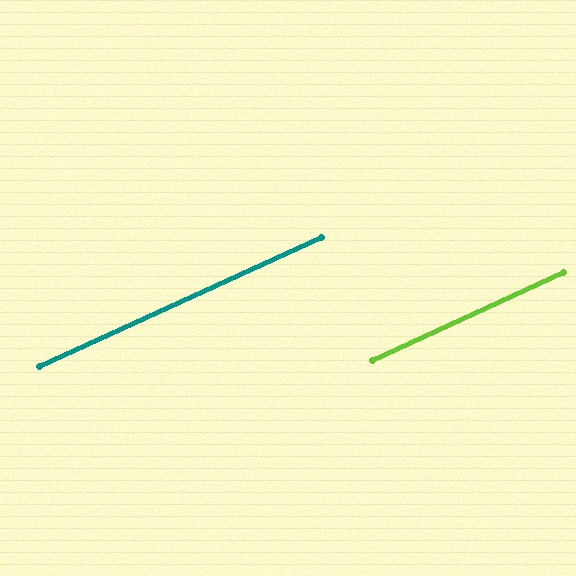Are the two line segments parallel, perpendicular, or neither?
Parallel — their directions differ by only 0.2°.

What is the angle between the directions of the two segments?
Approximately 0 degrees.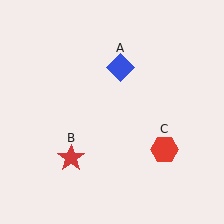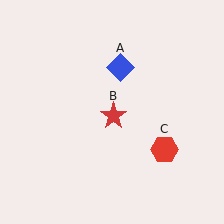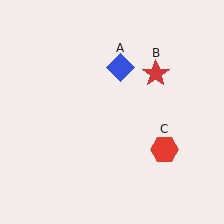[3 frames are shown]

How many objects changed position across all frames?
1 object changed position: red star (object B).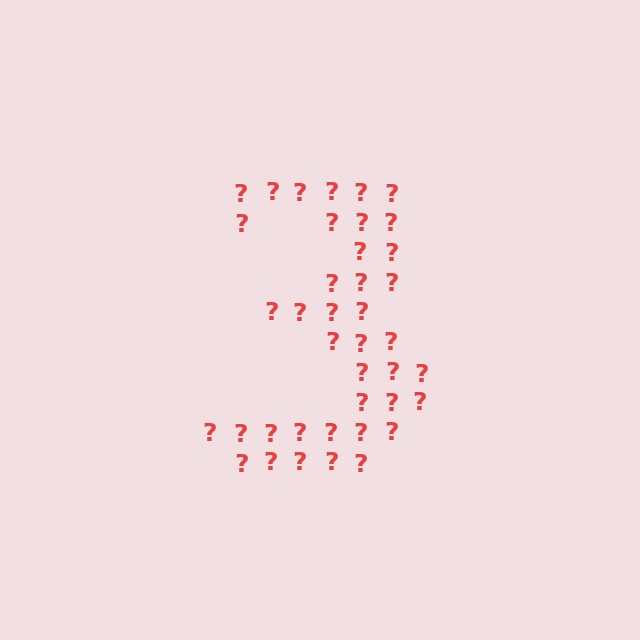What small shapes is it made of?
It is made of small question marks.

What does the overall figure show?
The overall figure shows the digit 3.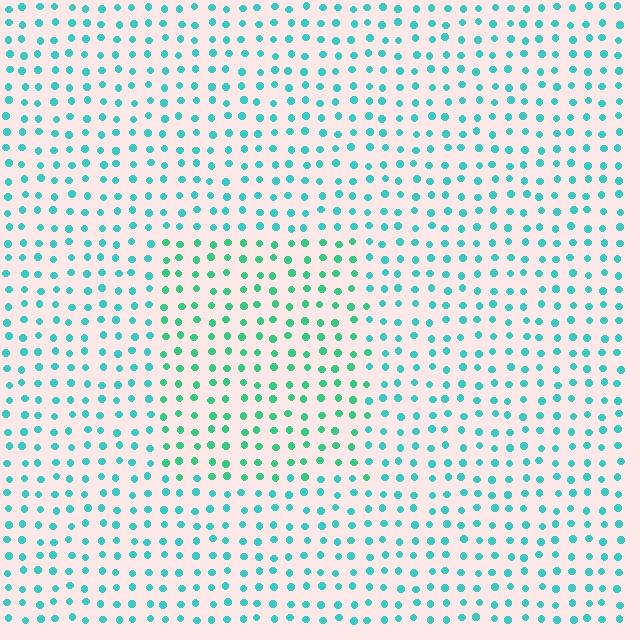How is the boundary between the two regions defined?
The boundary is defined purely by a slight shift in hue (about 27 degrees). Spacing, size, and orientation are identical on both sides.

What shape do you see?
I see a rectangle.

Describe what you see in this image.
The image is filled with small cyan elements in a uniform arrangement. A rectangle-shaped region is visible where the elements are tinted to a slightly different hue, forming a subtle color boundary.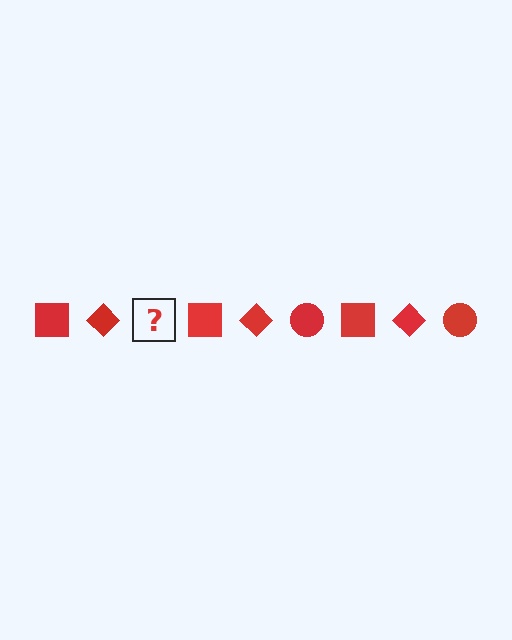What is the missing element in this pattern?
The missing element is a red circle.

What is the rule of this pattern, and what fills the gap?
The rule is that the pattern cycles through square, diamond, circle shapes in red. The gap should be filled with a red circle.